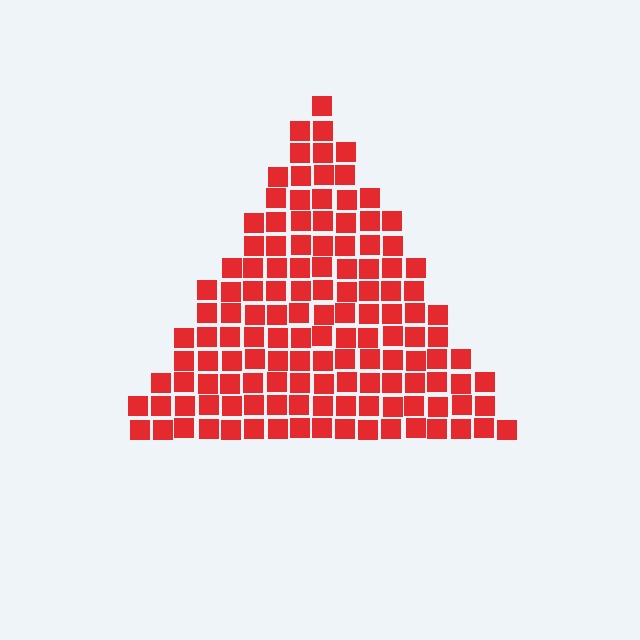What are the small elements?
The small elements are squares.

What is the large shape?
The large shape is a triangle.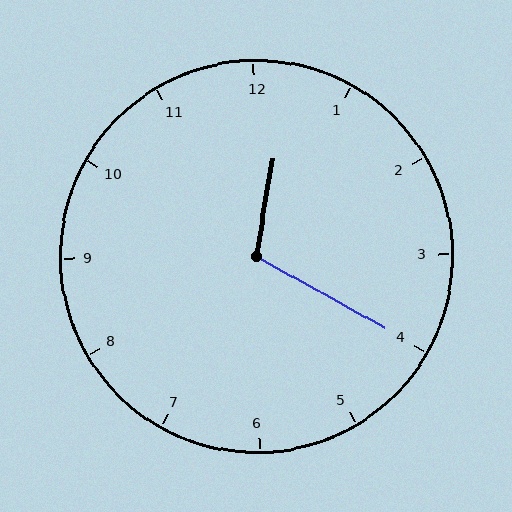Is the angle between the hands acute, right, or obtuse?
It is obtuse.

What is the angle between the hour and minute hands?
Approximately 110 degrees.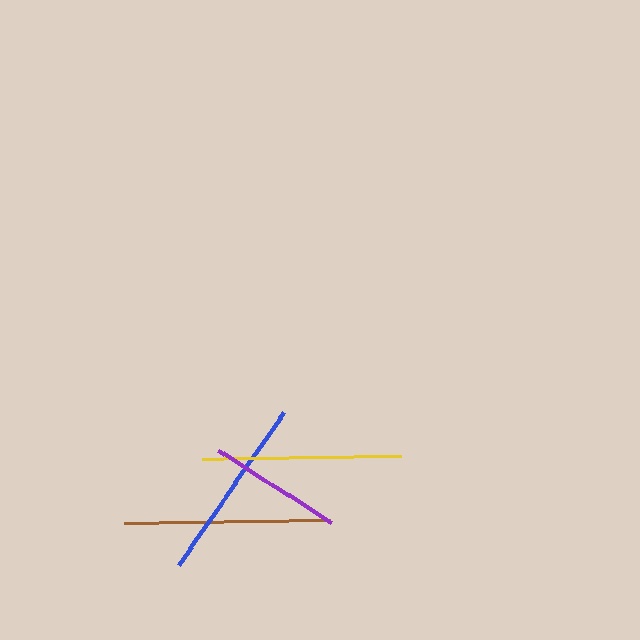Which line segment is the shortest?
The purple line is the shortest at approximately 134 pixels.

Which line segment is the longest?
The brown line is the longest at approximately 206 pixels.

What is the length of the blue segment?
The blue segment is approximately 186 pixels long.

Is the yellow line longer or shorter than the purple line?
The yellow line is longer than the purple line.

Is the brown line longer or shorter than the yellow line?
The brown line is longer than the yellow line.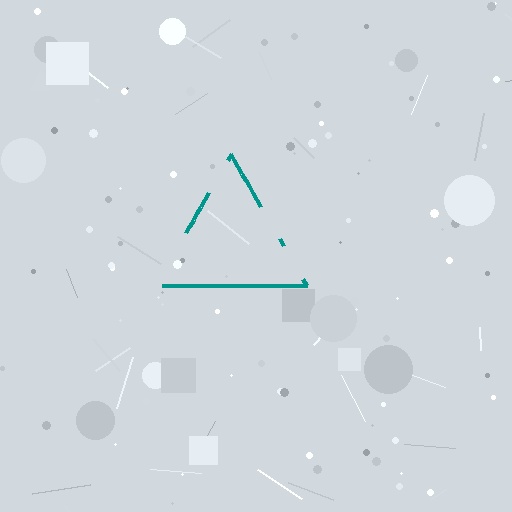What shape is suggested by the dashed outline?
The dashed outline suggests a triangle.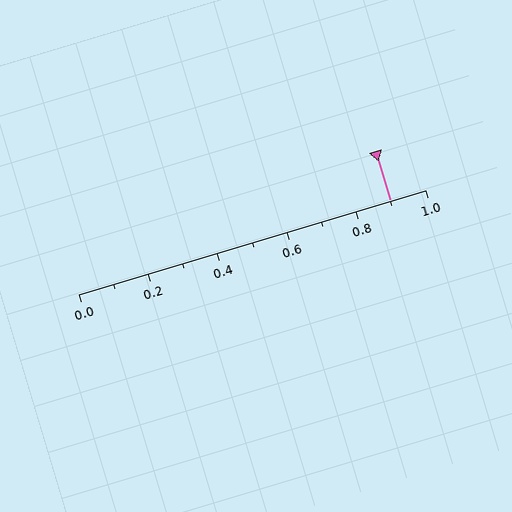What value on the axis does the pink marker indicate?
The marker indicates approximately 0.9.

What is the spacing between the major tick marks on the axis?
The major ticks are spaced 0.2 apart.